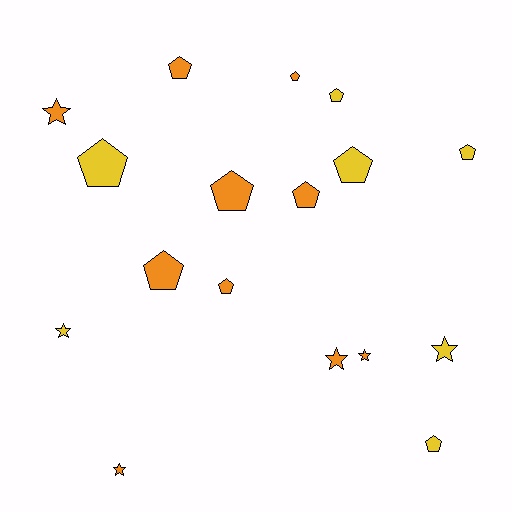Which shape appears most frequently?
Pentagon, with 11 objects.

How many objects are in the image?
There are 17 objects.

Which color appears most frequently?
Orange, with 10 objects.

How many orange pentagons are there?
There are 6 orange pentagons.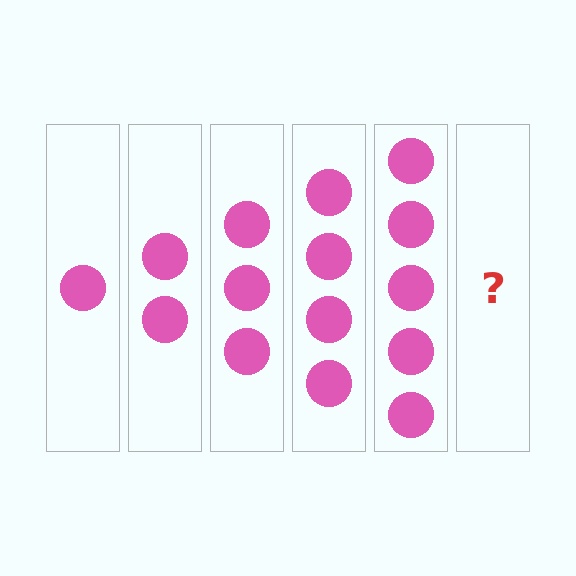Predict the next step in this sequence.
The next step is 6 circles.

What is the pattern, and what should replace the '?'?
The pattern is that each step adds one more circle. The '?' should be 6 circles.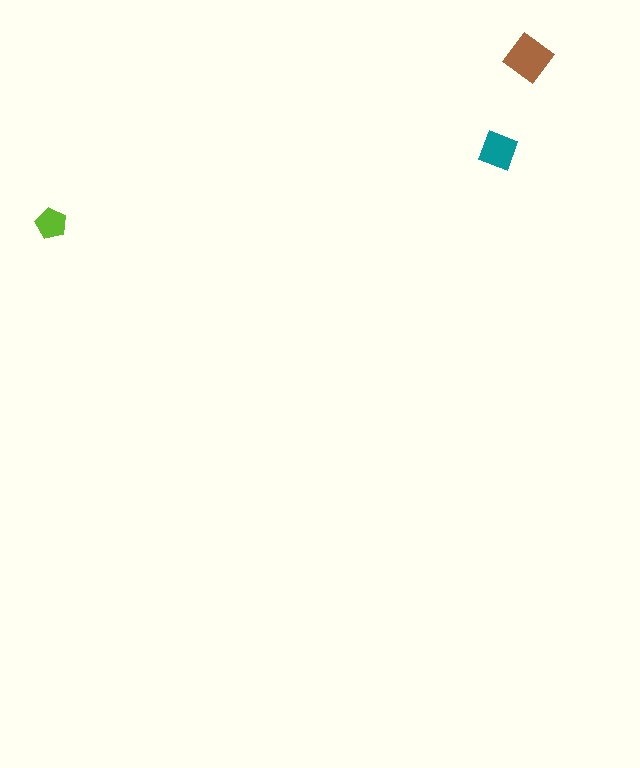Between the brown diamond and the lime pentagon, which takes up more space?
The brown diamond.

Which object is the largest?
The brown diamond.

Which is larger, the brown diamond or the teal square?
The brown diamond.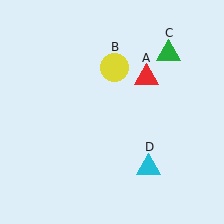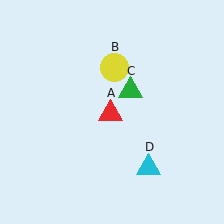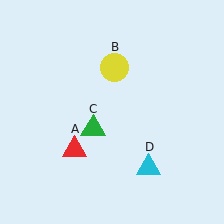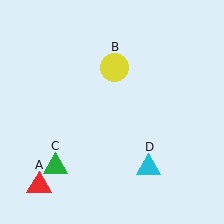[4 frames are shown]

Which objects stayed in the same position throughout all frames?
Yellow circle (object B) and cyan triangle (object D) remained stationary.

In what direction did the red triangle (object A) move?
The red triangle (object A) moved down and to the left.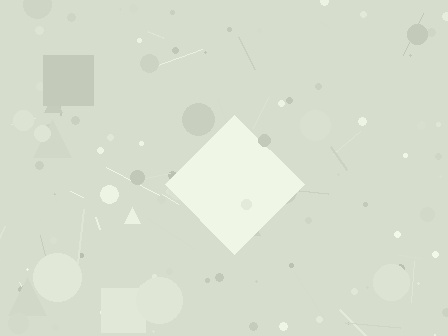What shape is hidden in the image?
A diamond is hidden in the image.